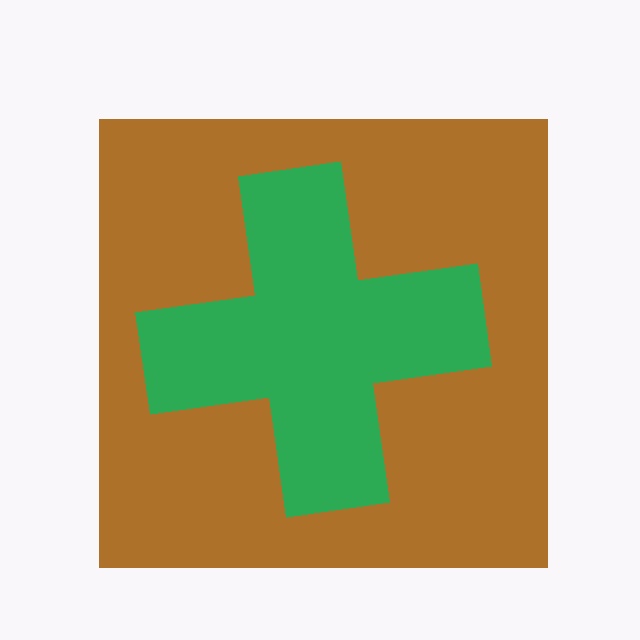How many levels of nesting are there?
2.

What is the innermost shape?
The green cross.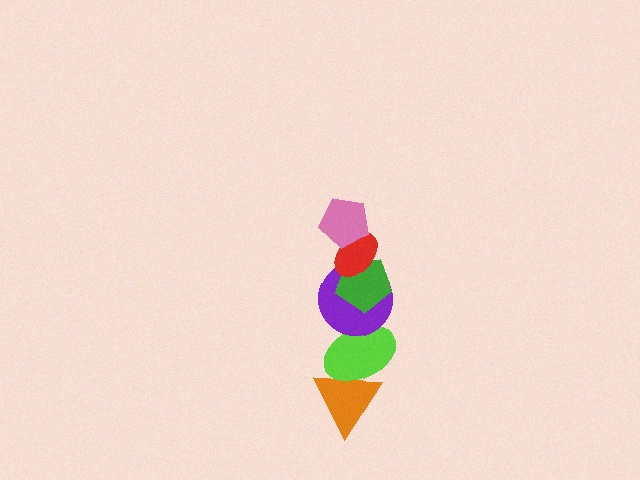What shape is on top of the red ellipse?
The pink pentagon is on top of the red ellipse.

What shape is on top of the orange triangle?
The lime ellipse is on top of the orange triangle.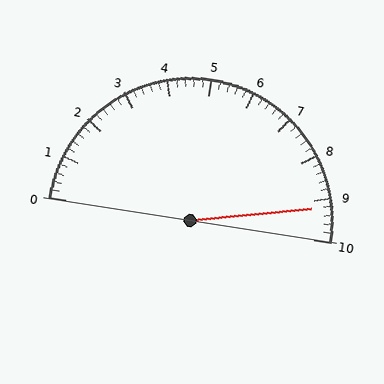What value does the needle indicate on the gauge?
The needle indicates approximately 9.2.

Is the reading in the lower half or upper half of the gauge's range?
The reading is in the upper half of the range (0 to 10).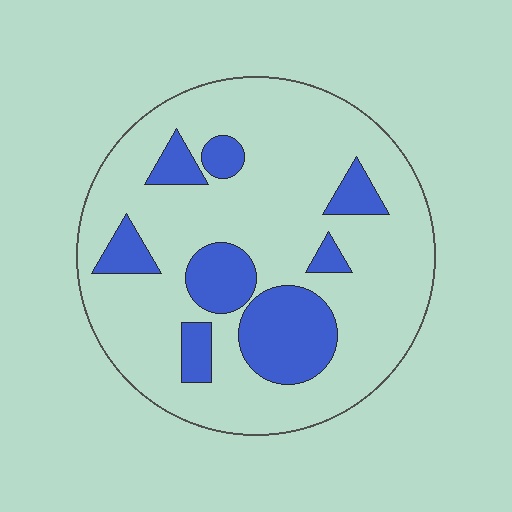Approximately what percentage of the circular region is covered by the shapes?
Approximately 20%.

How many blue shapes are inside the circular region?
8.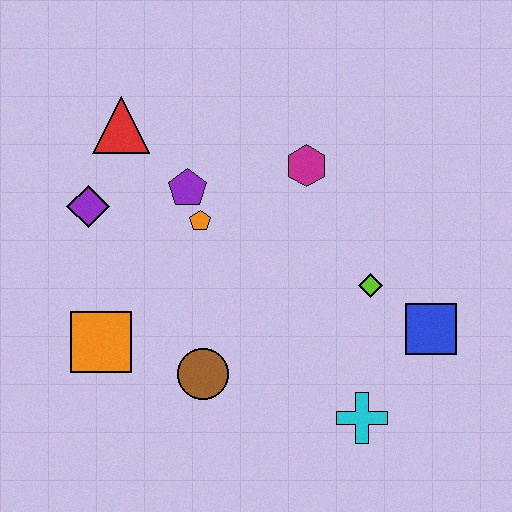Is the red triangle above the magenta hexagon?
Yes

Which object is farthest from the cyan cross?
The red triangle is farthest from the cyan cross.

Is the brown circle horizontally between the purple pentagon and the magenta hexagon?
Yes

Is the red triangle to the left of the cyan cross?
Yes